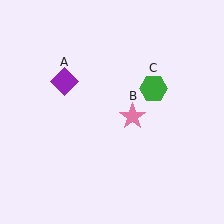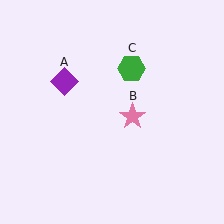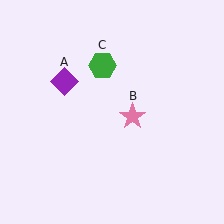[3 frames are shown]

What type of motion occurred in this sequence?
The green hexagon (object C) rotated counterclockwise around the center of the scene.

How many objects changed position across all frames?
1 object changed position: green hexagon (object C).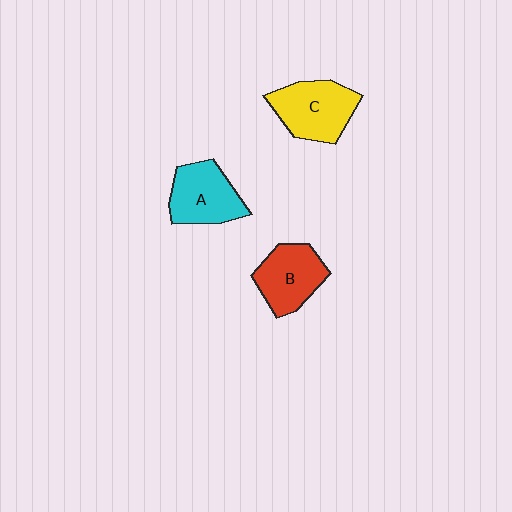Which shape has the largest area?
Shape C (yellow).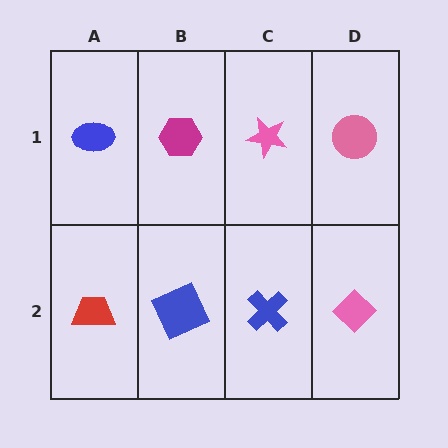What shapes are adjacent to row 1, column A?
A red trapezoid (row 2, column A), a magenta hexagon (row 1, column B).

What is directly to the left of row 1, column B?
A blue ellipse.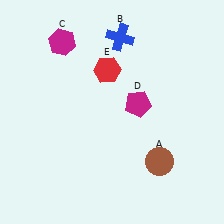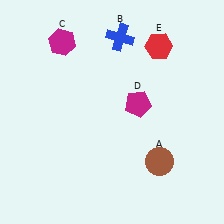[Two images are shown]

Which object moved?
The red hexagon (E) moved right.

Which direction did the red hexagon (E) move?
The red hexagon (E) moved right.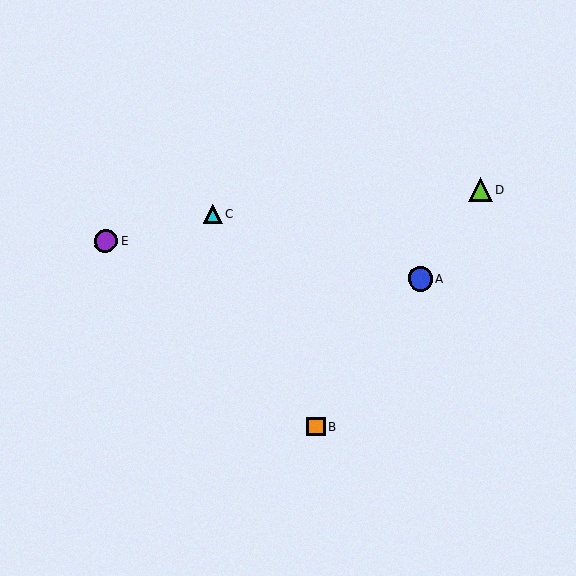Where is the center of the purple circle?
The center of the purple circle is at (106, 241).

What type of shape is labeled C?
Shape C is a cyan triangle.